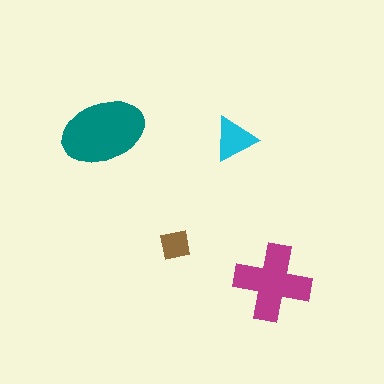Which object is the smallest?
The brown square.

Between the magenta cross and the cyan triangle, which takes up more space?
The magenta cross.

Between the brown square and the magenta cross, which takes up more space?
The magenta cross.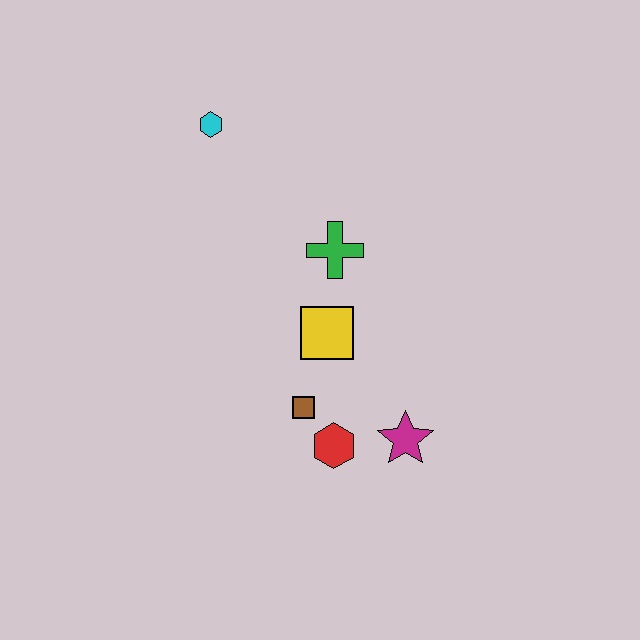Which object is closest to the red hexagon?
The brown square is closest to the red hexagon.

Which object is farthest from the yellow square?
The cyan hexagon is farthest from the yellow square.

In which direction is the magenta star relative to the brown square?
The magenta star is to the right of the brown square.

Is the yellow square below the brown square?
No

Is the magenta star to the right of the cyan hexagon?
Yes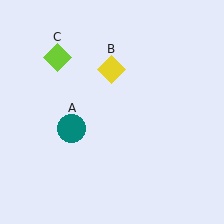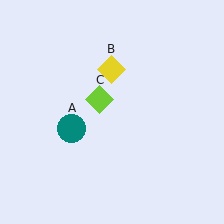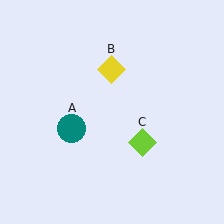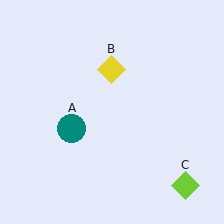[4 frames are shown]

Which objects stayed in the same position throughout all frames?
Teal circle (object A) and yellow diamond (object B) remained stationary.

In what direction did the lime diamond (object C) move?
The lime diamond (object C) moved down and to the right.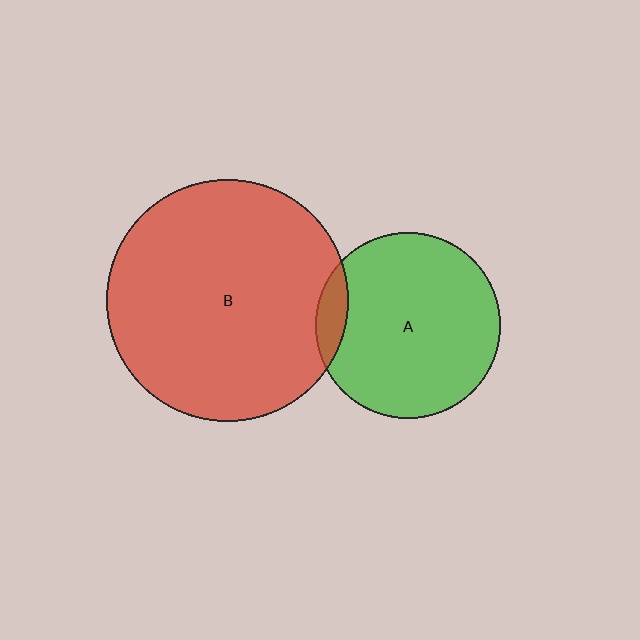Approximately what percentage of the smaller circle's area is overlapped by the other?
Approximately 10%.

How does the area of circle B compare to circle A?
Approximately 1.7 times.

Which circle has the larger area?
Circle B (red).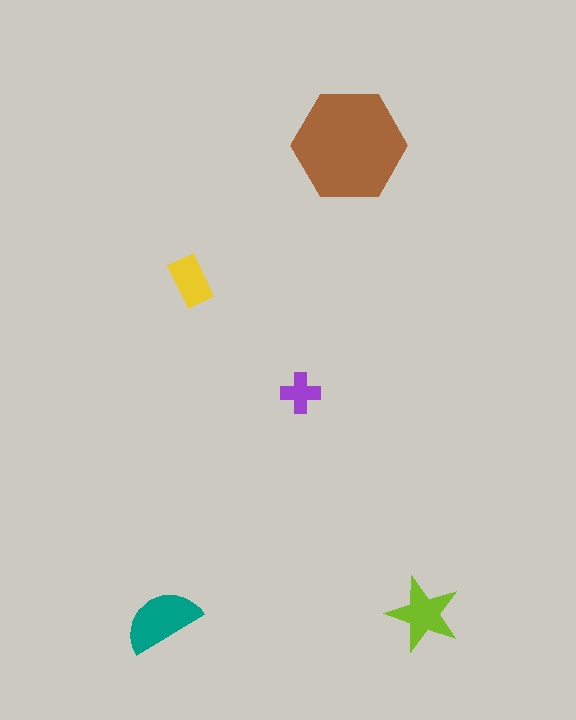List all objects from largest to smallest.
The brown hexagon, the teal semicircle, the lime star, the yellow rectangle, the purple cross.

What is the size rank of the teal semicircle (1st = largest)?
2nd.